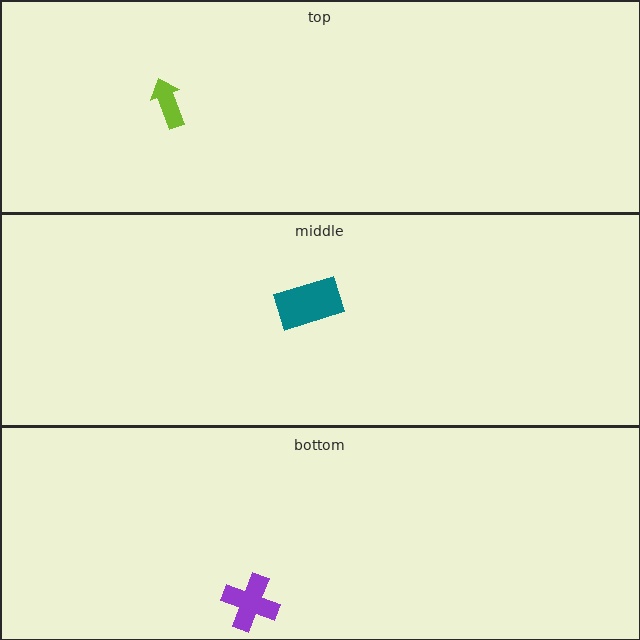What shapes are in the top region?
The lime arrow.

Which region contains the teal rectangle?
The middle region.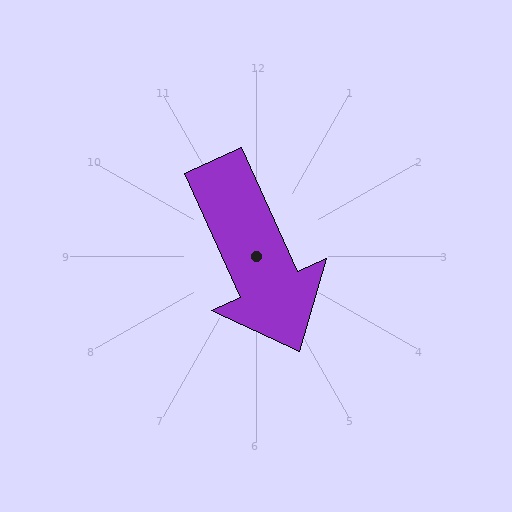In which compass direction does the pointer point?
Southeast.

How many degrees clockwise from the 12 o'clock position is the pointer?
Approximately 155 degrees.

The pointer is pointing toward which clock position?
Roughly 5 o'clock.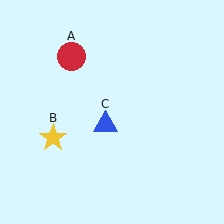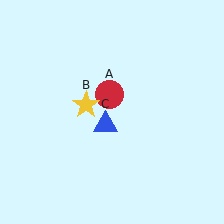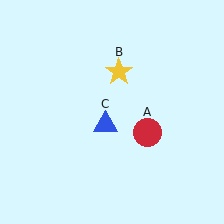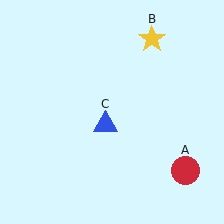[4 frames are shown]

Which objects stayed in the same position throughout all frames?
Blue triangle (object C) remained stationary.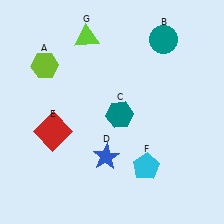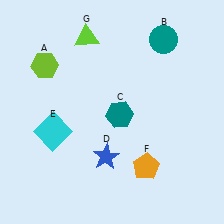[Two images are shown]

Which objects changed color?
E changed from red to cyan. F changed from cyan to orange.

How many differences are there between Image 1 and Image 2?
There are 2 differences between the two images.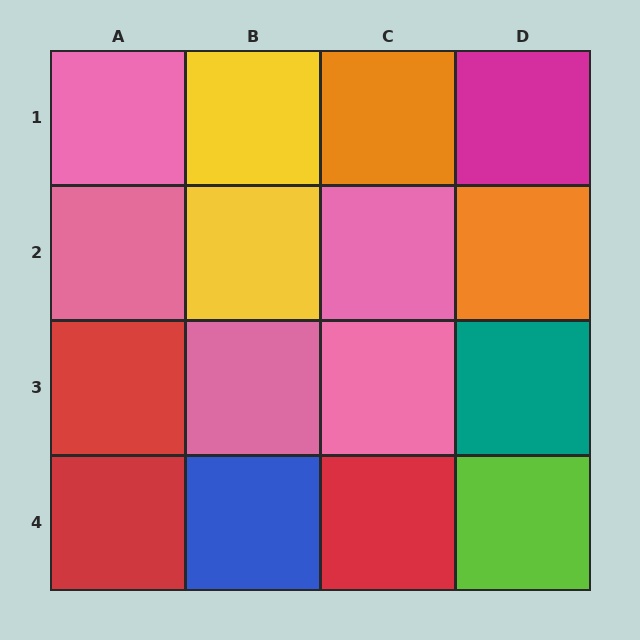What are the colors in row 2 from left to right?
Pink, yellow, pink, orange.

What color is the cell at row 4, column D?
Lime.